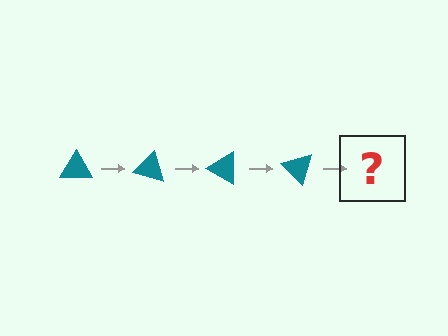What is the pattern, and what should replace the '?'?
The pattern is that the triangle rotates 15 degrees each step. The '?' should be a teal triangle rotated 60 degrees.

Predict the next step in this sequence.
The next step is a teal triangle rotated 60 degrees.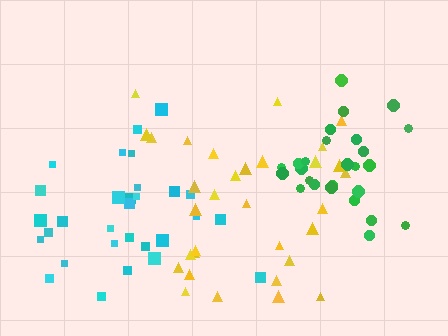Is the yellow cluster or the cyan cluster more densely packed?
Yellow.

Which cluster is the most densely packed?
Green.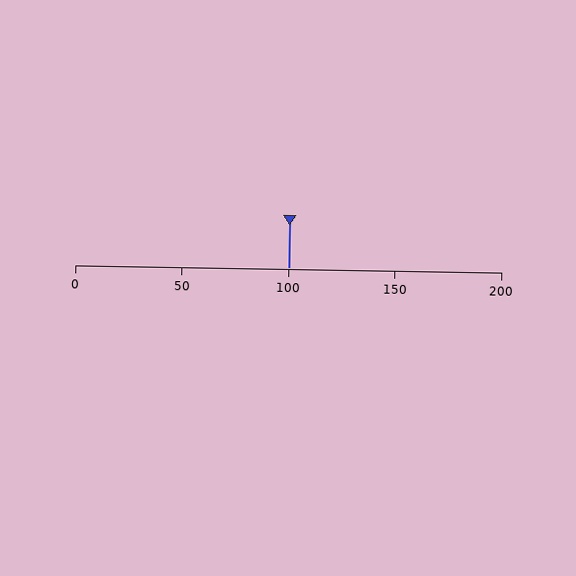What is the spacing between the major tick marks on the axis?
The major ticks are spaced 50 apart.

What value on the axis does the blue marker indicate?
The marker indicates approximately 100.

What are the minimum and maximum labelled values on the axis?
The axis runs from 0 to 200.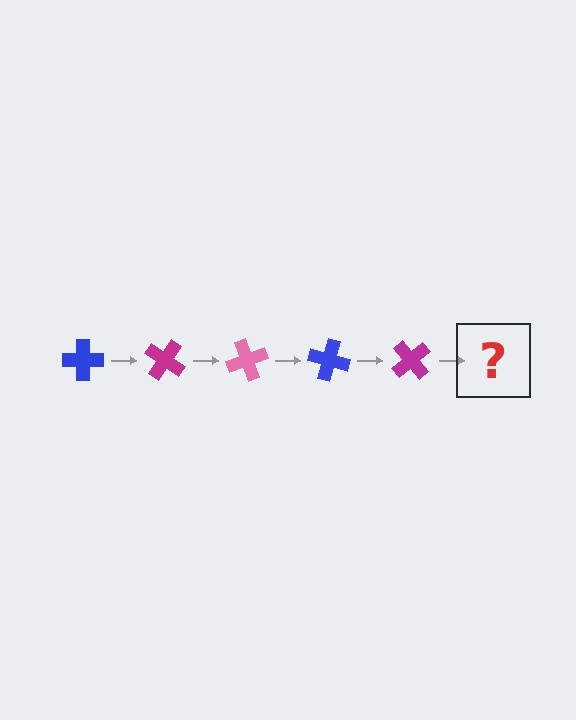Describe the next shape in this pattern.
It should be a pink cross, rotated 175 degrees from the start.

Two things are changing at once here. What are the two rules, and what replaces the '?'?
The two rules are that it rotates 35 degrees each step and the color cycles through blue, magenta, and pink. The '?' should be a pink cross, rotated 175 degrees from the start.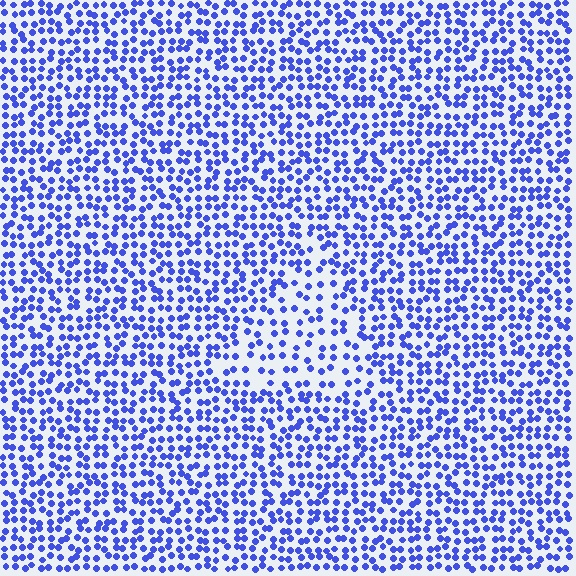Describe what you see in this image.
The image contains small blue elements arranged at two different densities. A triangle-shaped region is visible where the elements are less densely packed than the surrounding area.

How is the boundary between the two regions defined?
The boundary is defined by a change in element density (approximately 1.7x ratio). All elements are the same color, size, and shape.